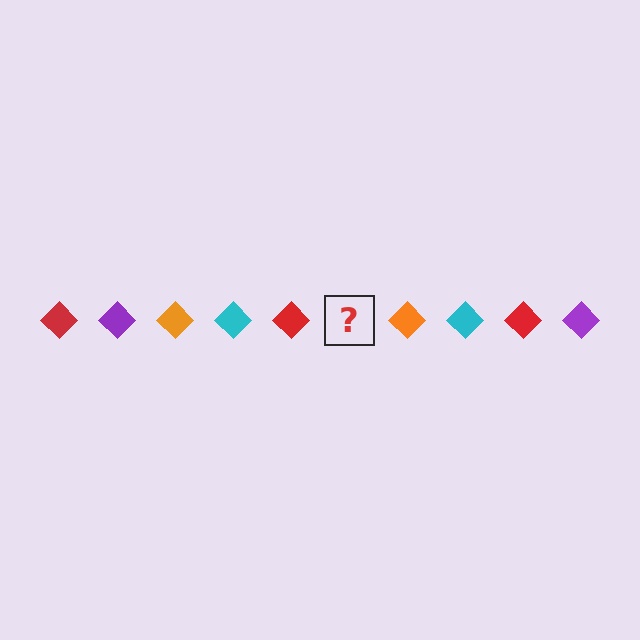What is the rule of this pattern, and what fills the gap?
The rule is that the pattern cycles through red, purple, orange, cyan diamonds. The gap should be filled with a purple diamond.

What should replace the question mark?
The question mark should be replaced with a purple diamond.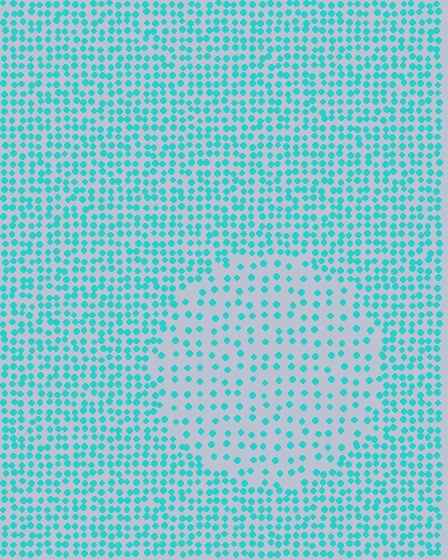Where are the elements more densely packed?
The elements are more densely packed outside the circle boundary.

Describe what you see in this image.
The image contains small cyan elements arranged at two different densities. A circle-shaped region is visible where the elements are less densely packed than the surrounding area.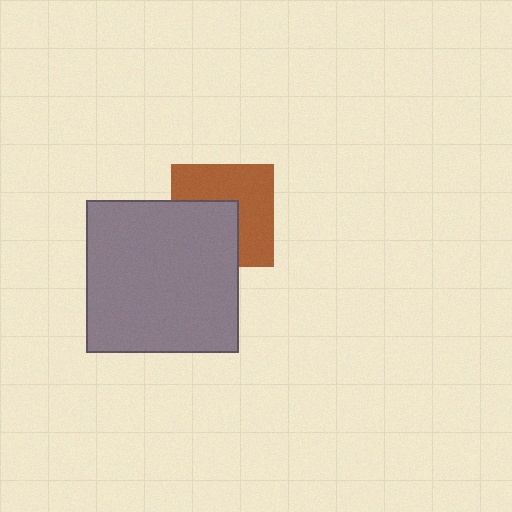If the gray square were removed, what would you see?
You would see the complete brown square.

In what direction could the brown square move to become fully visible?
The brown square could move toward the upper-right. That would shift it out from behind the gray square entirely.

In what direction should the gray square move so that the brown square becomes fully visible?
The gray square should move toward the lower-left. That is the shortest direction to clear the overlap and leave the brown square fully visible.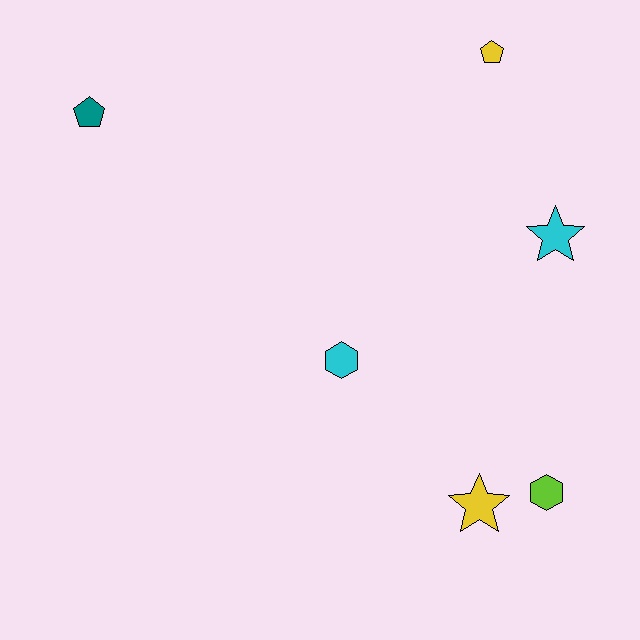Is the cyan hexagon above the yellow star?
Yes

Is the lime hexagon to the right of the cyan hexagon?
Yes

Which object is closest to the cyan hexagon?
The yellow star is closest to the cyan hexagon.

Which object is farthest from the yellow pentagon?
The yellow star is farthest from the yellow pentagon.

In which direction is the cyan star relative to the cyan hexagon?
The cyan star is to the right of the cyan hexagon.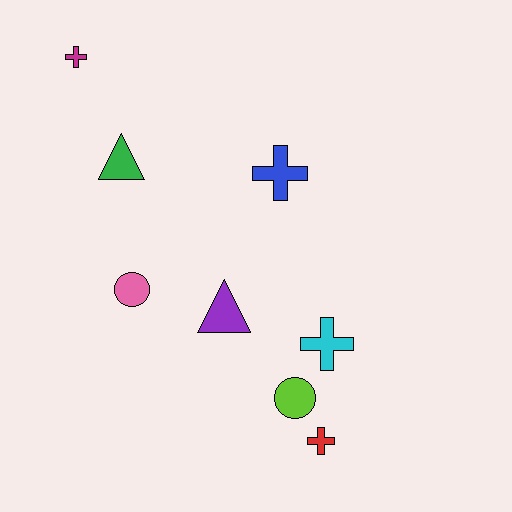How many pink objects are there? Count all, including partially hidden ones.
There is 1 pink object.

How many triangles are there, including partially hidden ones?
There are 2 triangles.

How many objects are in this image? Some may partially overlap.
There are 8 objects.